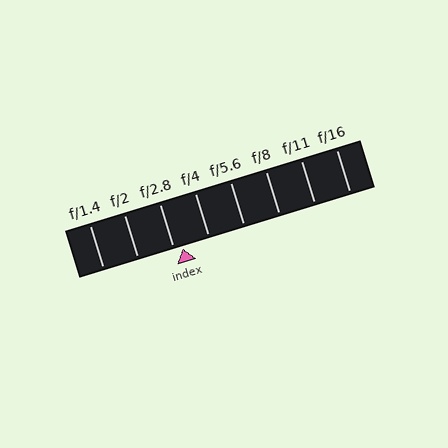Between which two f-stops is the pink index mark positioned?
The index mark is between f/2.8 and f/4.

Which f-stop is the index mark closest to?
The index mark is closest to f/2.8.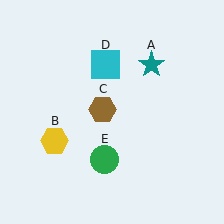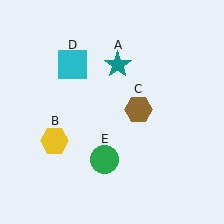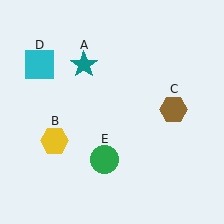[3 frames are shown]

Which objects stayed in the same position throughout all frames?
Yellow hexagon (object B) and green circle (object E) remained stationary.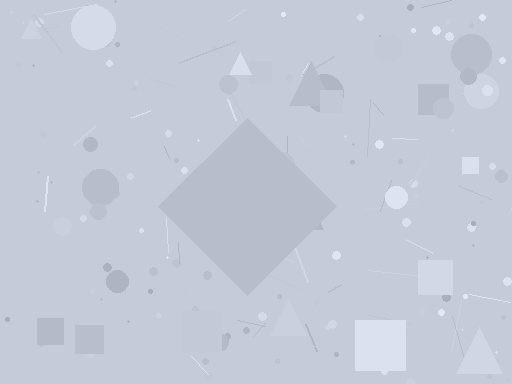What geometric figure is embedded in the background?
A diamond is embedded in the background.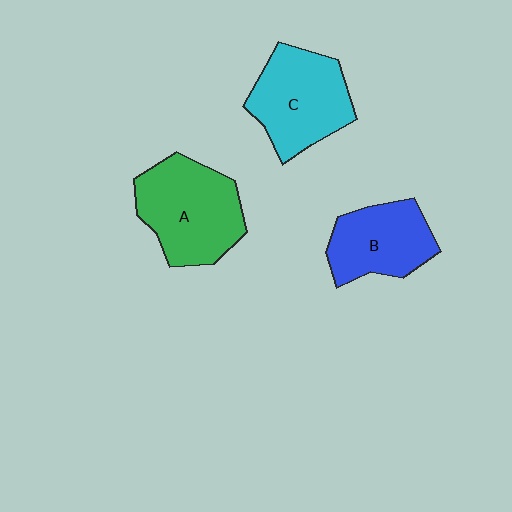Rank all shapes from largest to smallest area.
From largest to smallest: A (green), C (cyan), B (blue).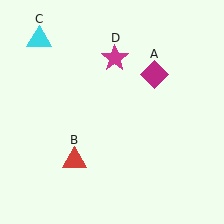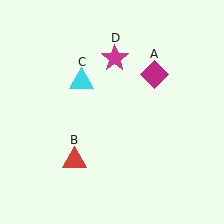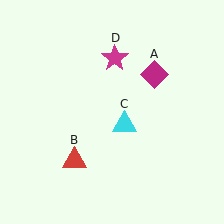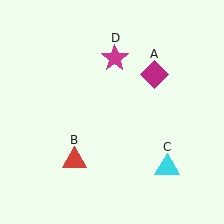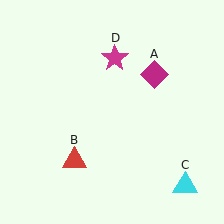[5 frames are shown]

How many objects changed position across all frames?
1 object changed position: cyan triangle (object C).